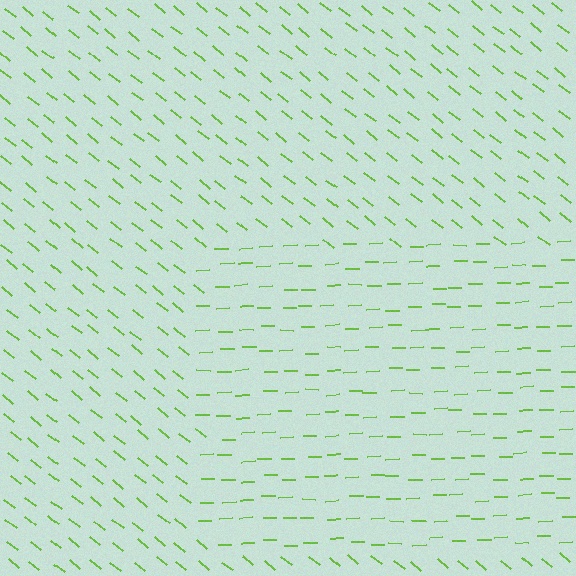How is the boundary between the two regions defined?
The boundary is defined purely by a change in line orientation (approximately 40 degrees difference). All lines are the same color and thickness.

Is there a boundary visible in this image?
Yes, there is a texture boundary formed by a change in line orientation.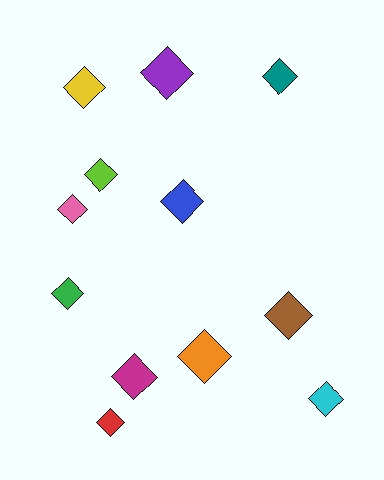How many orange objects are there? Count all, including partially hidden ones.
There is 1 orange object.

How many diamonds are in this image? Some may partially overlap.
There are 12 diamonds.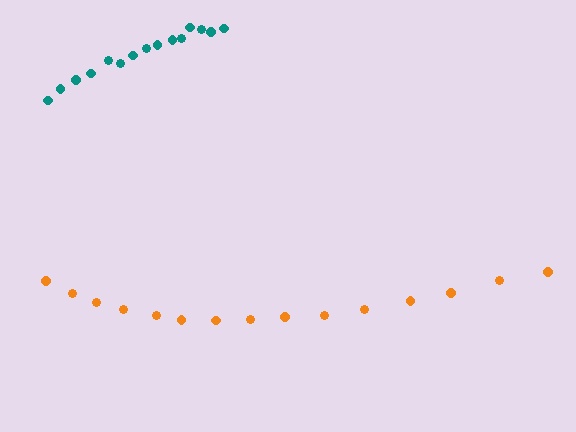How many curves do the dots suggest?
There are 2 distinct paths.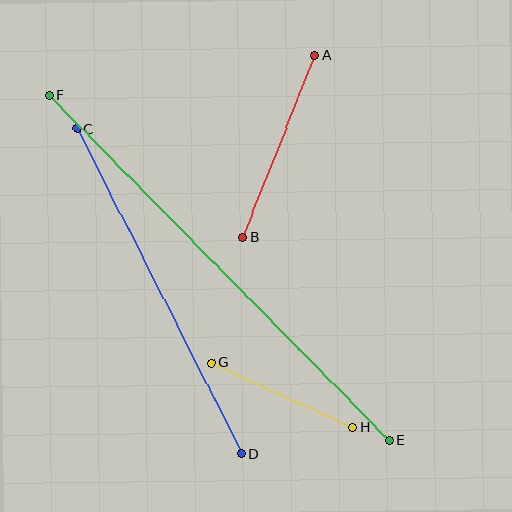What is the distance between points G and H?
The distance is approximately 155 pixels.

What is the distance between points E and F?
The distance is approximately 484 pixels.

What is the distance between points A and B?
The distance is approximately 195 pixels.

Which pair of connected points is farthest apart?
Points E and F are farthest apart.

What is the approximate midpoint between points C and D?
The midpoint is at approximately (159, 291) pixels.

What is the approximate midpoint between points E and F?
The midpoint is at approximately (219, 268) pixels.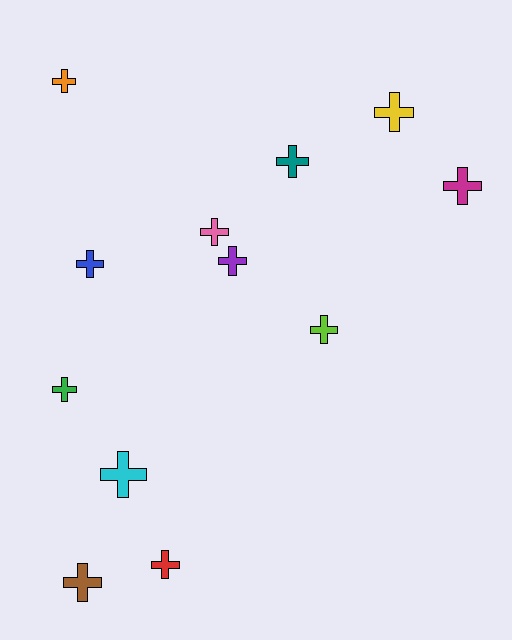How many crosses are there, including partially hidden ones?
There are 12 crosses.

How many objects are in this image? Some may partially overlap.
There are 12 objects.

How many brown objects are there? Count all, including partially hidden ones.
There is 1 brown object.